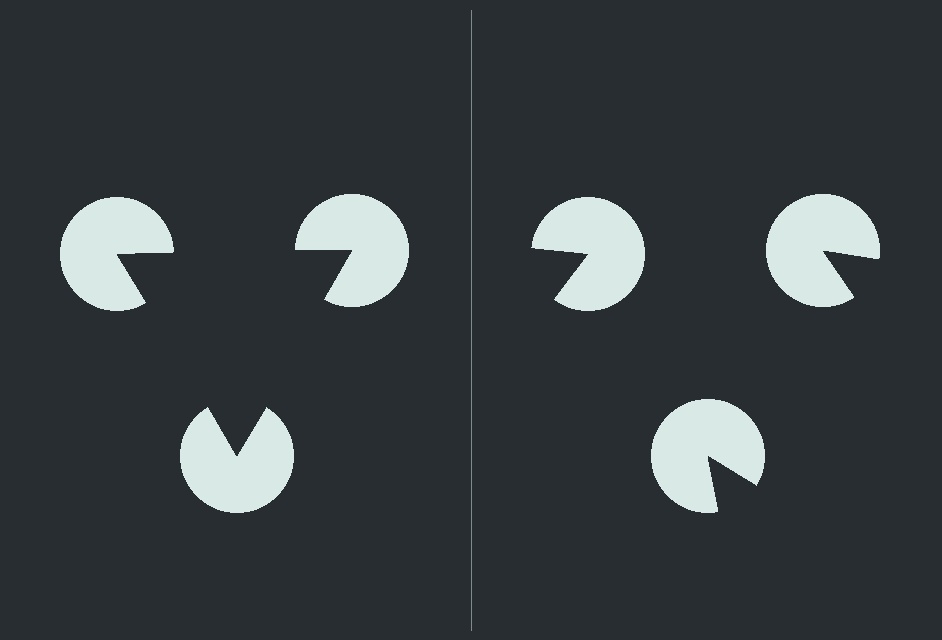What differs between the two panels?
The pac-man discs are positioned identically on both sides; only the wedge orientations differ. On the left they align to a triangle; on the right they are misaligned.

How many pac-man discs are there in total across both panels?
6 — 3 on each side.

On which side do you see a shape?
An illusory triangle appears on the left side. On the right side the wedge cuts are rotated, so no coherent shape forms.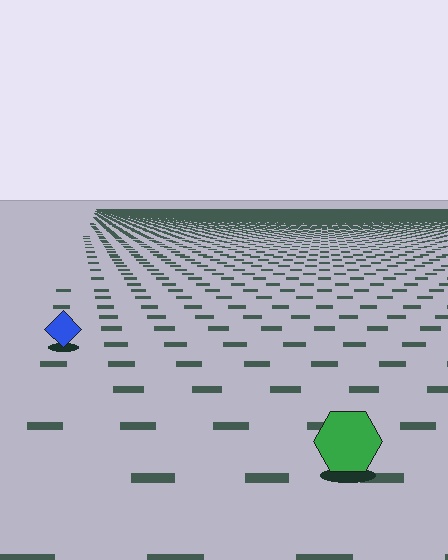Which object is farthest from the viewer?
The blue diamond is farthest from the viewer. It appears smaller and the ground texture around it is denser.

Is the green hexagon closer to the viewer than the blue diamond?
Yes. The green hexagon is closer — you can tell from the texture gradient: the ground texture is coarser near it.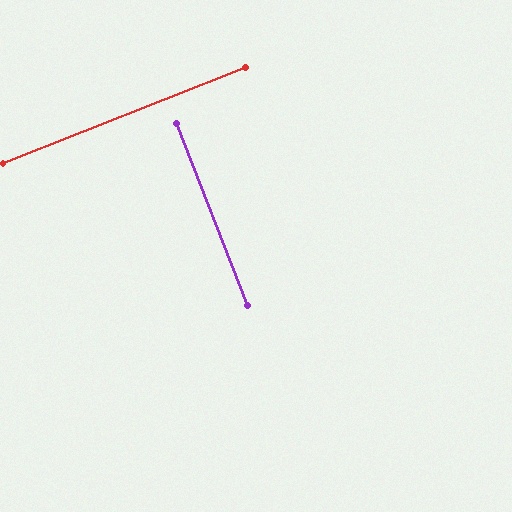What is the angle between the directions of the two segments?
Approximately 90 degrees.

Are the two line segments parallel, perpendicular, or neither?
Perpendicular — they meet at approximately 90°.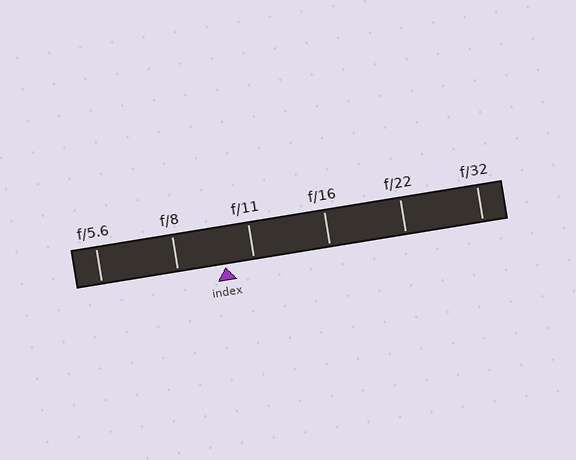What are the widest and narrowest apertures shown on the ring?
The widest aperture shown is f/5.6 and the narrowest is f/32.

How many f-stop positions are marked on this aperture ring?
There are 6 f-stop positions marked.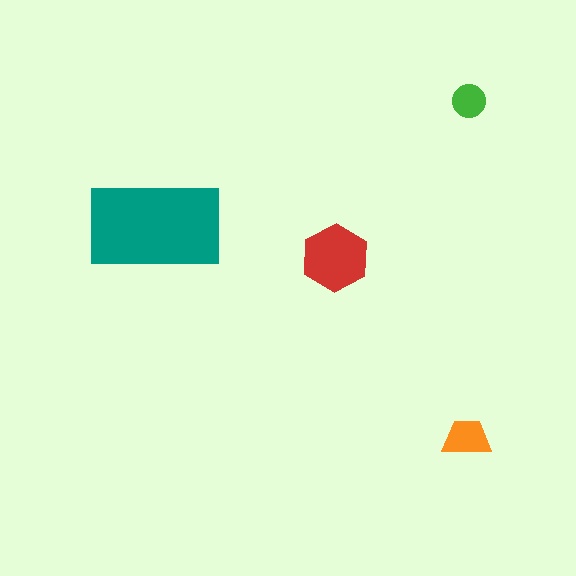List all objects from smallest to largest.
The green circle, the orange trapezoid, the red hexagon, the teal rectangle.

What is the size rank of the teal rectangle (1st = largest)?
1st.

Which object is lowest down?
The orange trapezoid is bottommost.